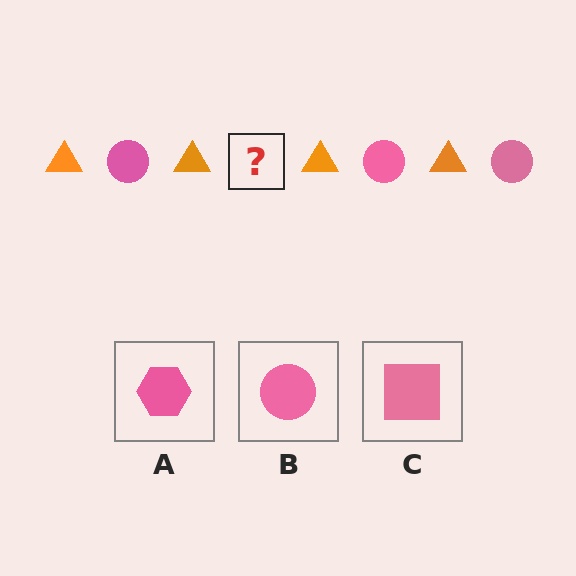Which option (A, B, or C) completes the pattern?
B.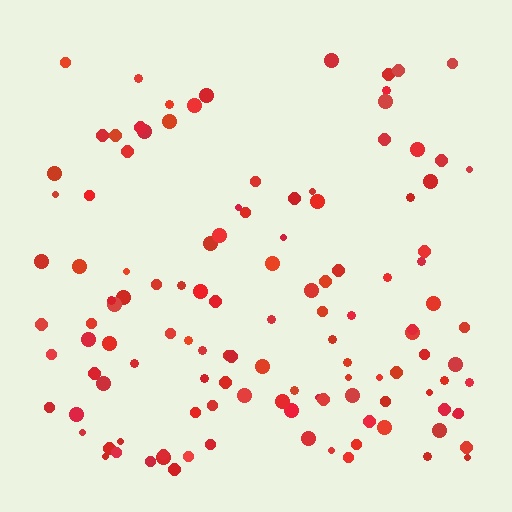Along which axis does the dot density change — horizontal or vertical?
Vertical.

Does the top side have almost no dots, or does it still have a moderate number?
Still a moderate number, just noticeably fewer than the bottom.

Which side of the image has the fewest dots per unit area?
The top.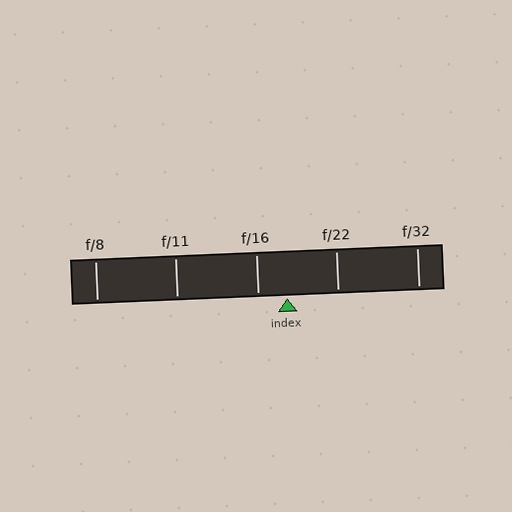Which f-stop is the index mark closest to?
The index mark is closest to f/16.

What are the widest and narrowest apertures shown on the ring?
The widest aperture shown is f/8 and the narrowest is f/32.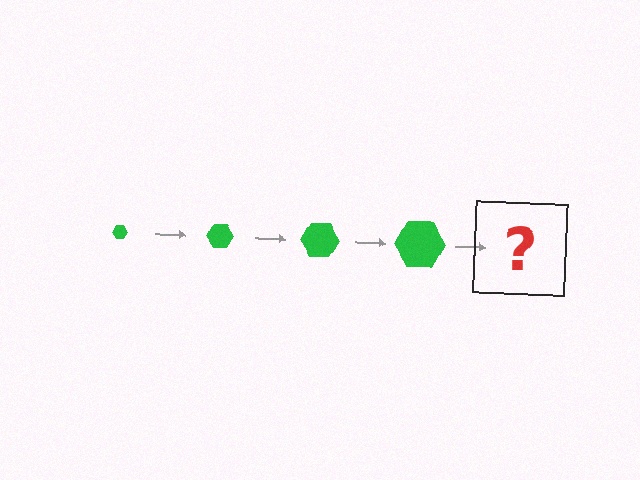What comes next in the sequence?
The next element should be a green hexagon, larger than the previous one.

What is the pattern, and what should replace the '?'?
The pattern is that the hexagon gets progressively larger each step. The '?' should be a green hexagon, larger than the previous one.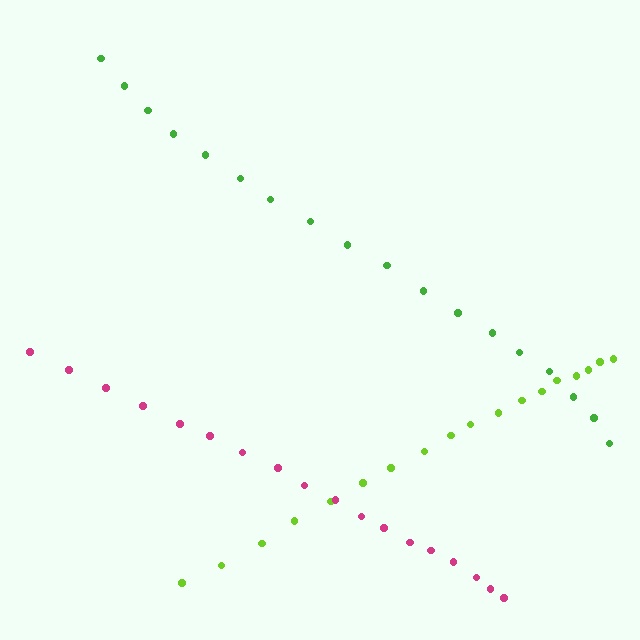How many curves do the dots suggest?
There are 3 distinct paths.